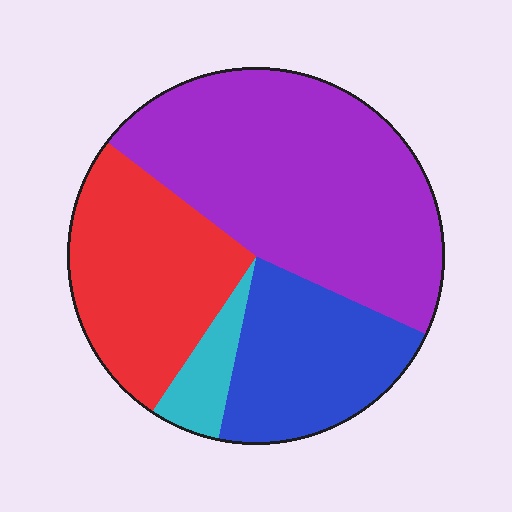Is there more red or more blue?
Red.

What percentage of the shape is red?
Red takes up about one quarter (1/4) of the shape.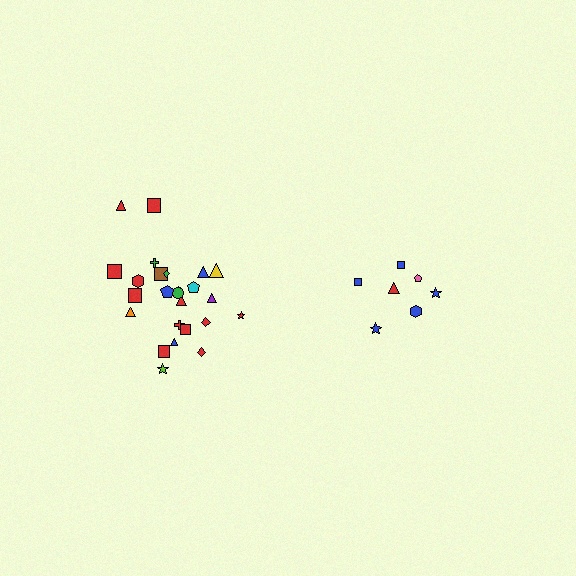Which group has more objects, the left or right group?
The left group.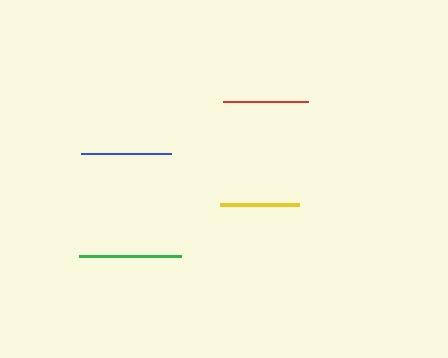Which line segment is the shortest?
The yellow line is the shortest at approximately 80 pixels.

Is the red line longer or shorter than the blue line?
The blue line is longer than the red line.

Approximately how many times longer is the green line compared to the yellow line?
The green line is approximately 1.3 times the length of the yellow line.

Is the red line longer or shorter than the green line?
The green line is longer than the red line.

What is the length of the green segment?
The green segment is approximately 102 pixels long.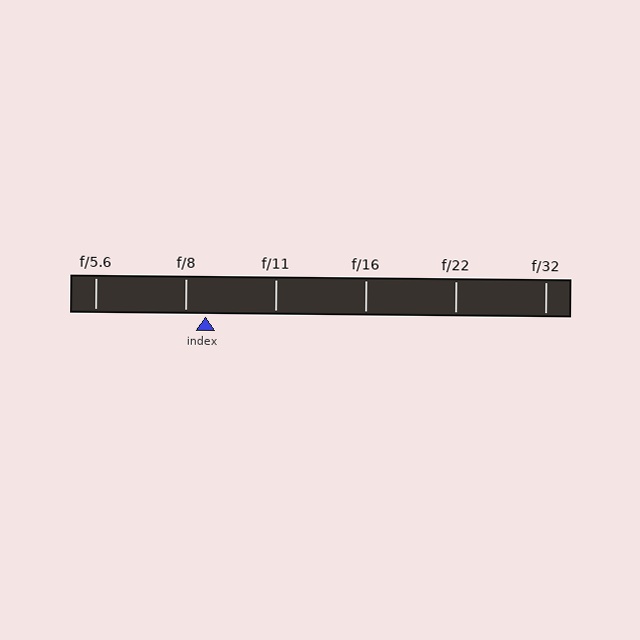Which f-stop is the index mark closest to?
The index mark is closest to f/8.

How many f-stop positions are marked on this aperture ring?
There are 6 f-stop positions marked.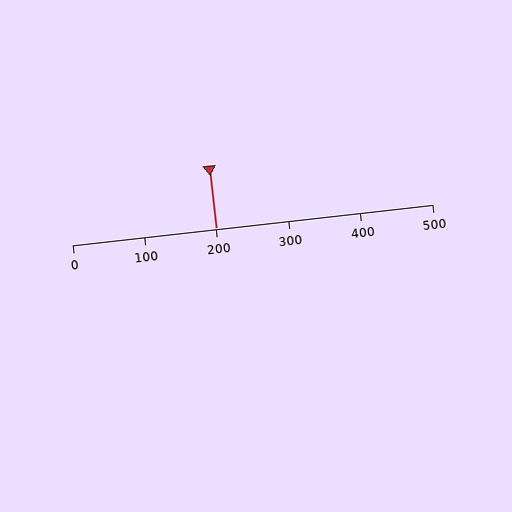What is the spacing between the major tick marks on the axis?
The major ticks are spaced 100 apart.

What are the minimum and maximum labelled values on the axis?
The axis runs from 0 to 500.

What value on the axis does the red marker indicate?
The marker indicates approximately 200.